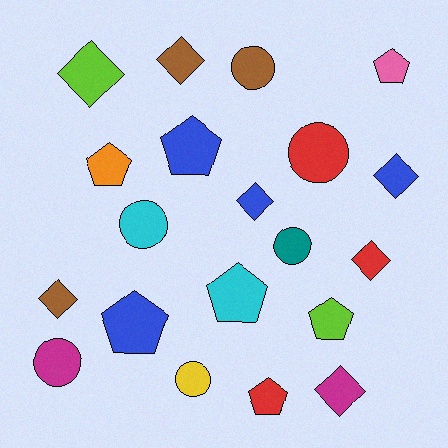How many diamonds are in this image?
There are 7 diamonds.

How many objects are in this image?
There are 20 objects.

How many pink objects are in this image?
There is 1 pink object.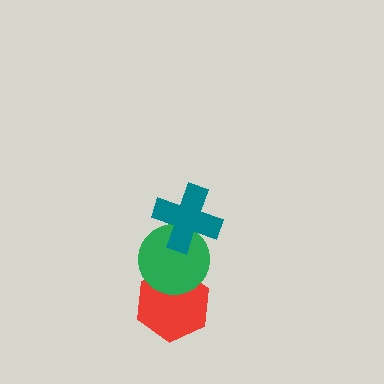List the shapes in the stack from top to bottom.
From top to bottom: the teal cross, the green circle, the red hexagon.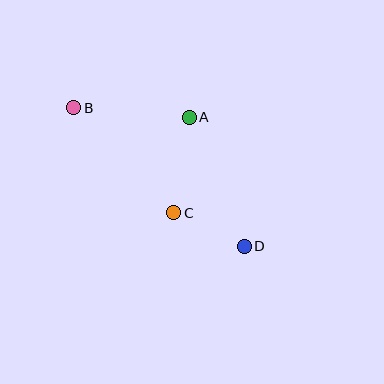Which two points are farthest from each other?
Points B and D are farthest from each other.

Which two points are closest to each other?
Points C and D are closest to each other.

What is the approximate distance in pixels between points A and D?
The distance between A and D is approximately 140 pixels.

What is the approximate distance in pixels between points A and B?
The distance between A and B is approximately 116 pixels.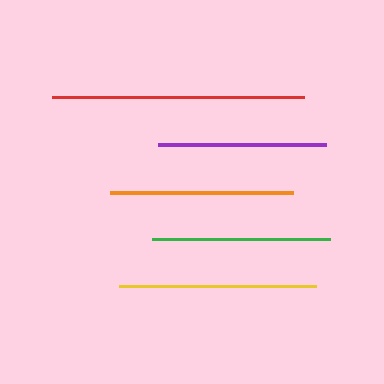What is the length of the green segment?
The green segment is approximately 178 pixels long.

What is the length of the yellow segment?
The yellow segment is approximately 196 pixels long.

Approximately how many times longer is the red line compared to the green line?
The red line is approximately 1.4 times the length of the green line.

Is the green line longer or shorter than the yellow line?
The yellow line is longer than the green line.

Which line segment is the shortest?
The purple line is the shortest at approximately 168 pixels.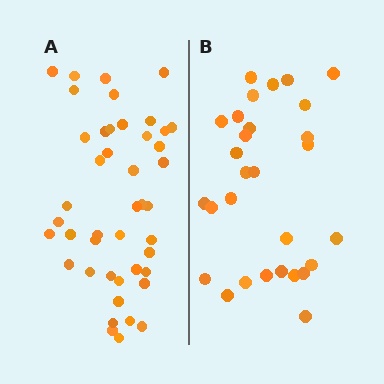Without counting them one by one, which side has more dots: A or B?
Region A (the left region) has more dots.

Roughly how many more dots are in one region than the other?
Region A has approximately 15 more dots than region B.